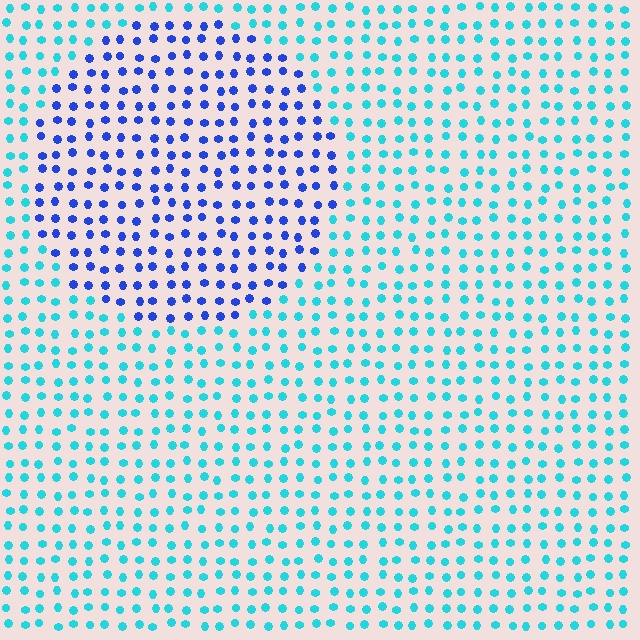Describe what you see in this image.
The image is filled with small cyan elements in a uniform arrangement. A circle-shaped region is visible where the elements are tinted to a slightly different hue, forming a subtle color boundary.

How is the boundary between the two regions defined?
The boundary is defined purely by a slight shift in hue (about 47 degrees). Spacing, size, and orientation are identical on both sides.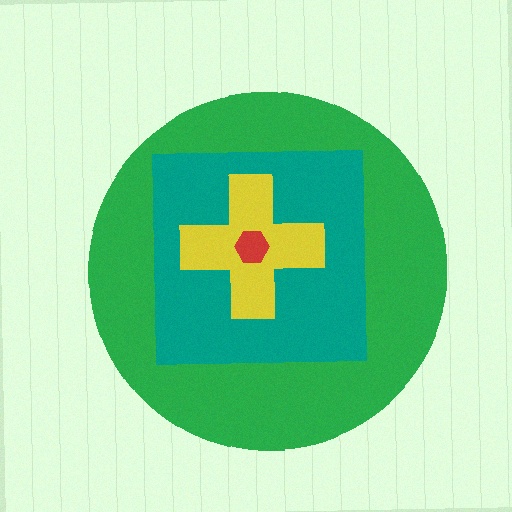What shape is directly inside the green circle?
The teal square.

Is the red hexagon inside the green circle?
Yes.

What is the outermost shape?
The green circle.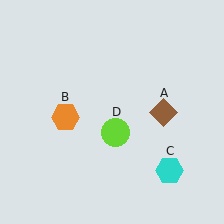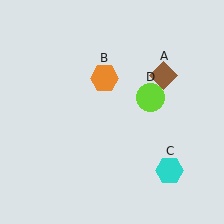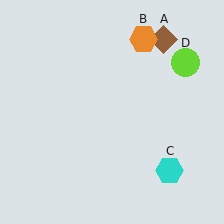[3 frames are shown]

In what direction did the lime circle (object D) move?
The lime circle (object D) moved up and to the right.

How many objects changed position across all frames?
3 objects changed position: brown diamond (object A), orange hexagon (object B), lime circle (object D).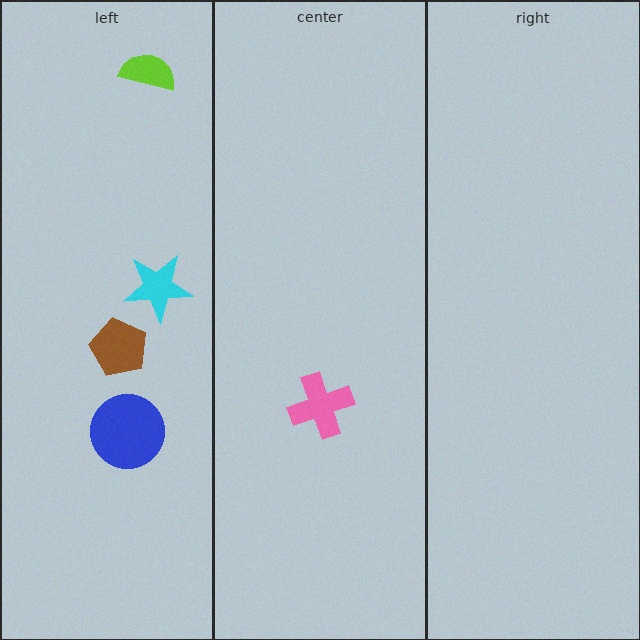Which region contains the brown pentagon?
The left region.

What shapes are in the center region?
The pink cross.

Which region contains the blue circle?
The left region.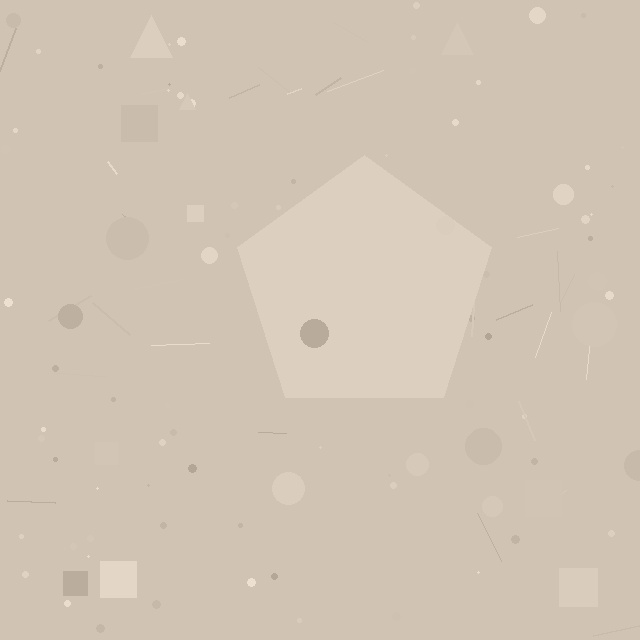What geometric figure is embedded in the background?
A pentagon is embedded in the background.